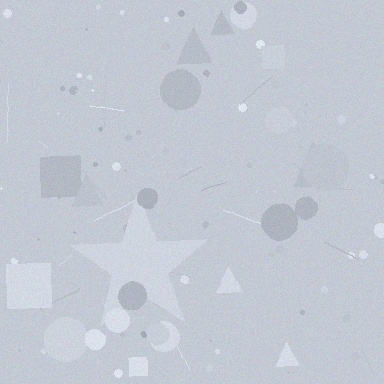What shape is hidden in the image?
A star is hidden in the image.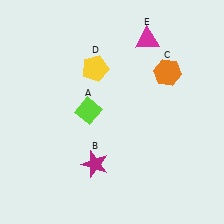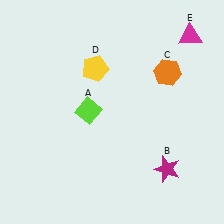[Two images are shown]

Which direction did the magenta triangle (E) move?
The magenta triangle (E) moved right.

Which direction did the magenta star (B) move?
The magenta star (B) moved right.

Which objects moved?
The objects that moved are: the magenta star (B), the magenta triangle (E).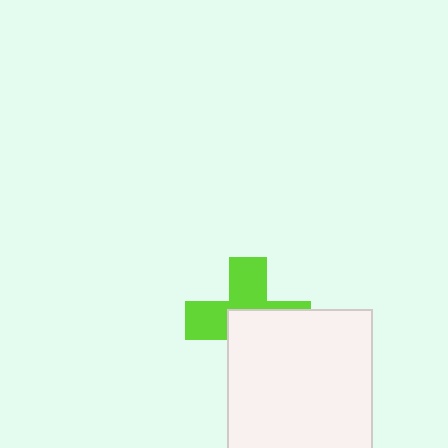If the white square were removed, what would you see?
You would see the complete lime cross.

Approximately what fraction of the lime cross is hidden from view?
Roughly 52% of the lime cross is hidden behind the white square.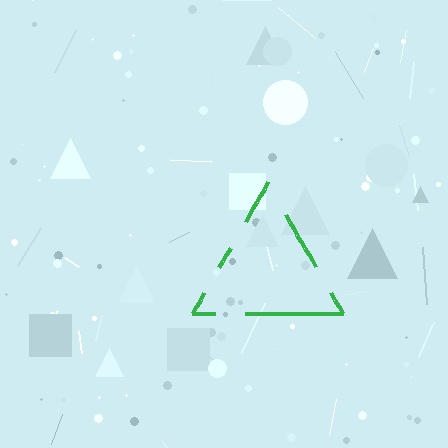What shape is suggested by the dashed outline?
The dashed outline suggests a triangle.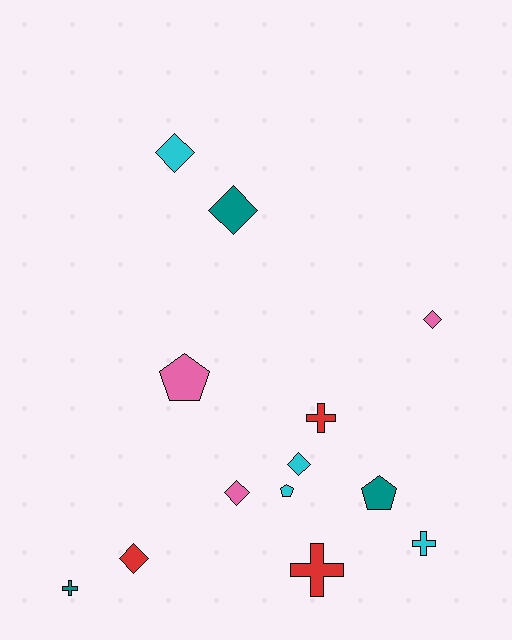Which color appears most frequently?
Cyan, with 4 objects.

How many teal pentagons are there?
There is 1 teal pentagon.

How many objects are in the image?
There are 13 objects.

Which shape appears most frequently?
Diamond, with 6 objects.